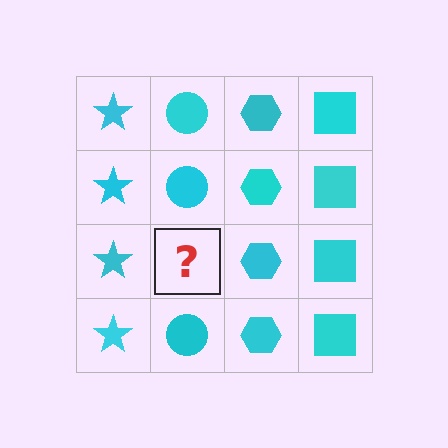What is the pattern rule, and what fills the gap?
The rule is that each column has a consistent shape. The gap should be filled with a cyan circle.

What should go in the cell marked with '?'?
The missing cell should contain a cyan circle.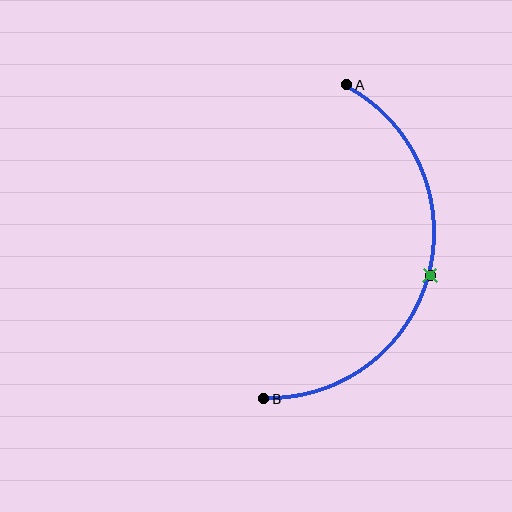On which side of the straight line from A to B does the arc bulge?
The arc bulges to the right of the straight line connecting A and B.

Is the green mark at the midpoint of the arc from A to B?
Yes. The green mark lies on the arc at equal arc-length from both A and B — it is the arc midpoint.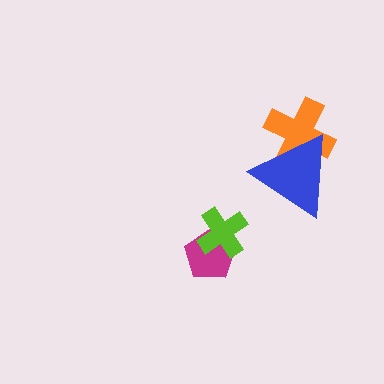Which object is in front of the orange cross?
The blue triangle is in front of the orange cross.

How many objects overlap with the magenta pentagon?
1 object overlaps with the magenta pentagon.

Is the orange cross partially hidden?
Yes, it is partially covered by another shape.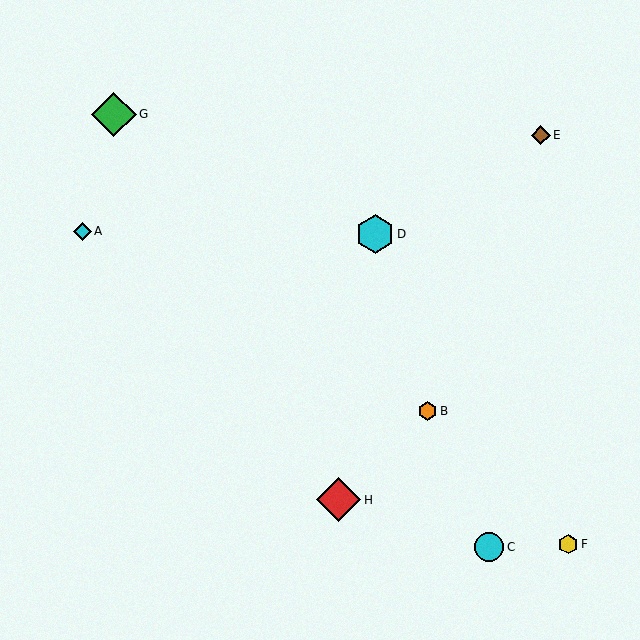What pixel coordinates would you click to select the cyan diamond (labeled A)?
Click at (82, 231) to select the cyan diamond A.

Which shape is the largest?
The green diamond (labeled G) is the largest.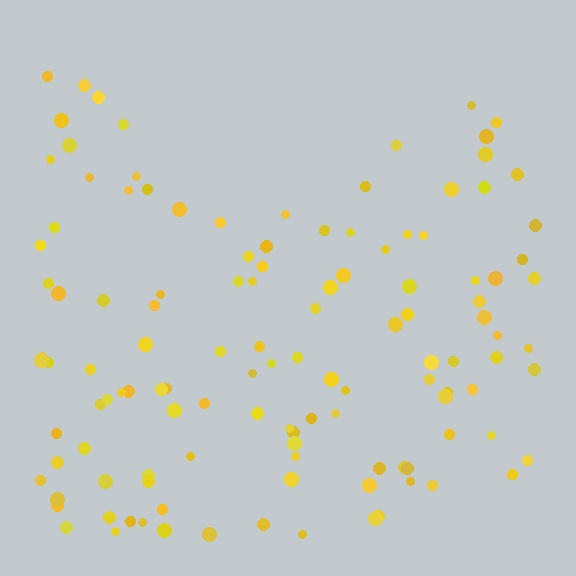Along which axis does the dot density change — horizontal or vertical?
Vertical.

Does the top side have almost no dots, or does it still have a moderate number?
Still a moderate number, just noticeably fewer than the bottom.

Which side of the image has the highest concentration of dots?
The bottom.